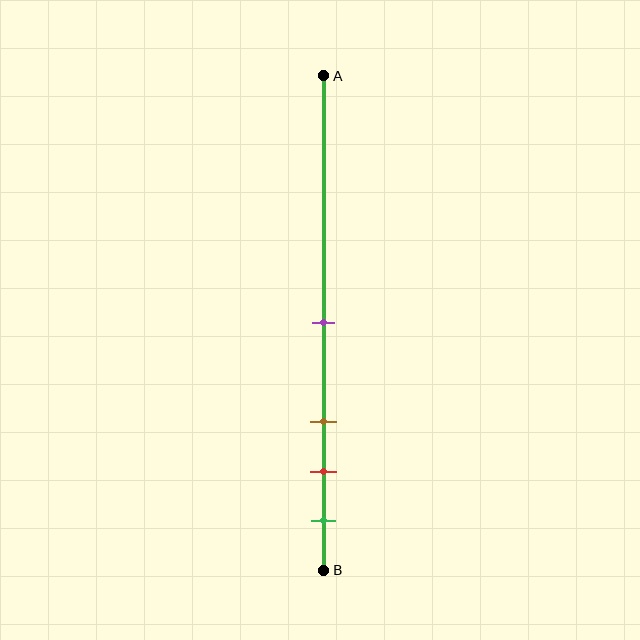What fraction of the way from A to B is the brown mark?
The brown mark is approximately 70% (0.7) of the way from A to B.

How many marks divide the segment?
There are 4 marks dividing the segment.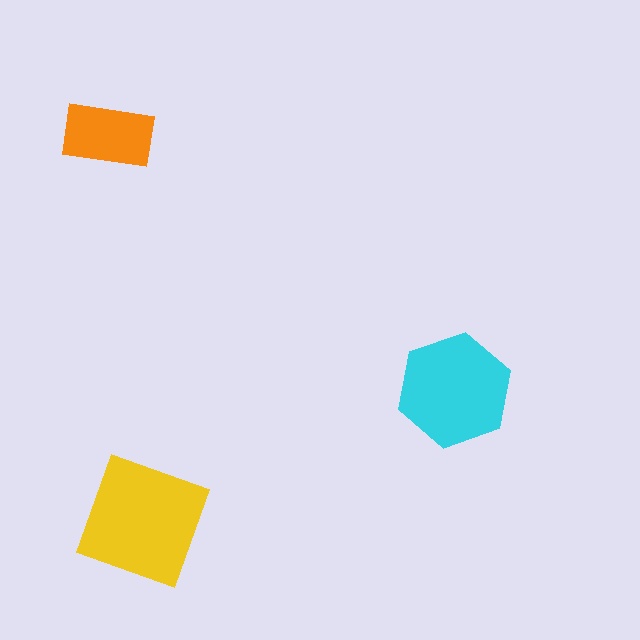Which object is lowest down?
The yellow square is bottommost.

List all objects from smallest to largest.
The orange rectangle, the cyan hexagon, the yellow square.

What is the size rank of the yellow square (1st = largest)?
1st.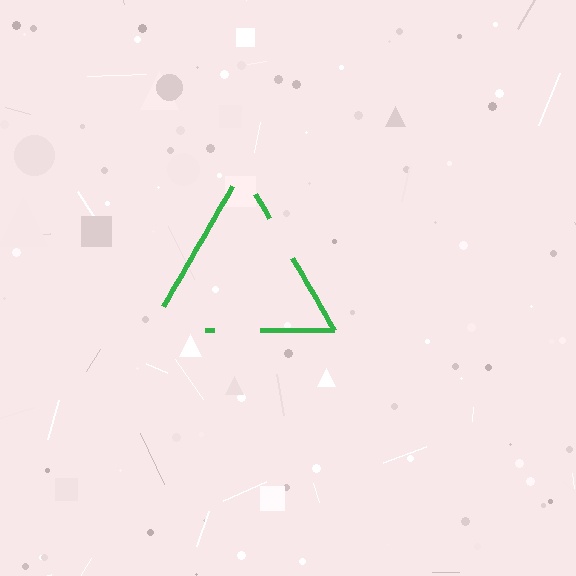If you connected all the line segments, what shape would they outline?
They would outline a triangle.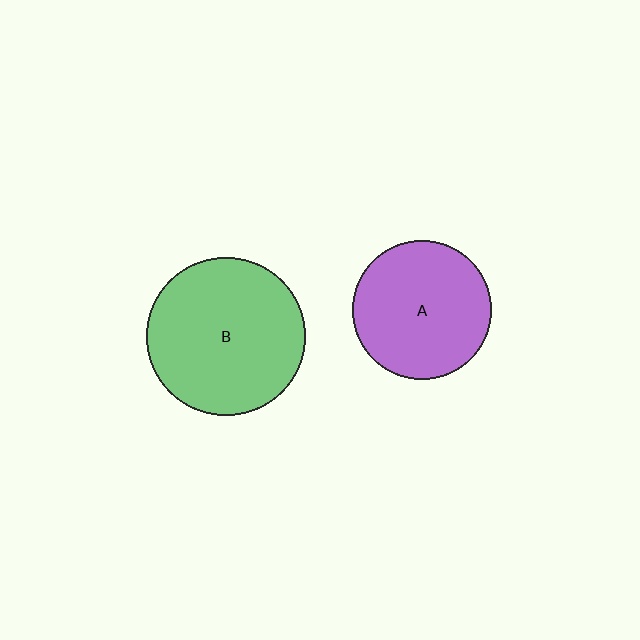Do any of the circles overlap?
No, none of the circles overlap.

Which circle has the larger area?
Circle B (green).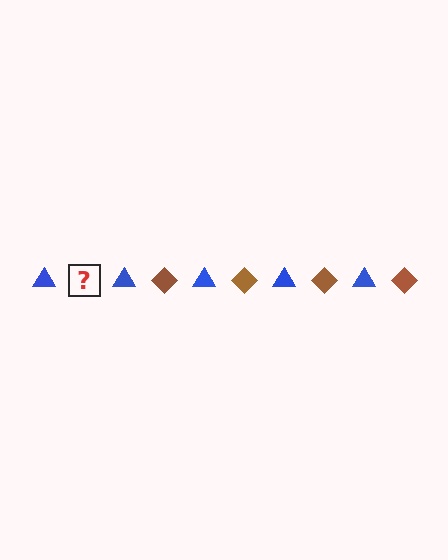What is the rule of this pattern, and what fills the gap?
The rule is that the pattern alternates between blue triangle and brown diamond. The gap should be filled with a brown diamond.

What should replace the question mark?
The question mark should be replaced with a brown diamond.